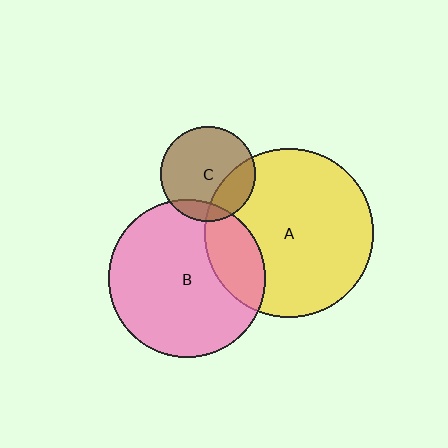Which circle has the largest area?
Circle A (yellow).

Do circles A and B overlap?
Yes.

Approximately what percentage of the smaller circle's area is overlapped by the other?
Approximately 20%.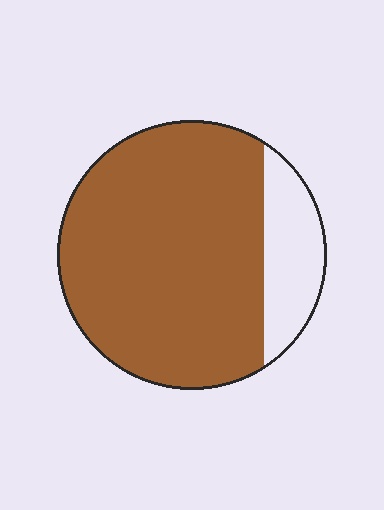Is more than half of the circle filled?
Yes.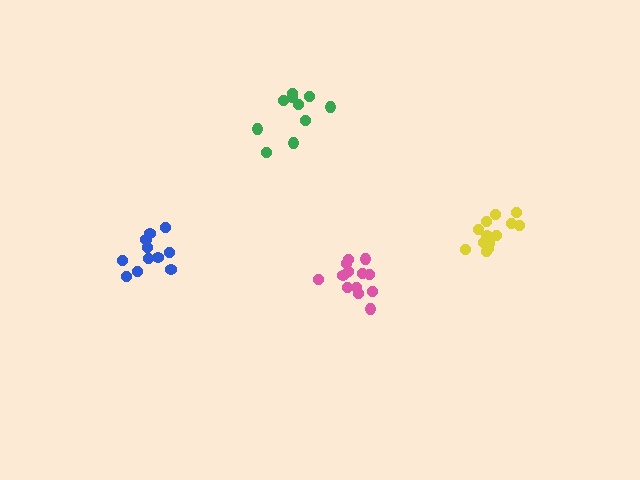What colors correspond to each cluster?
The clusters are colored: blue, pink, yellow, green.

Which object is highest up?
The green cluster is topmost.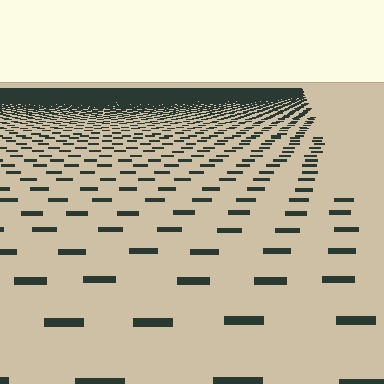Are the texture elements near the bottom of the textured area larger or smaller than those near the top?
Larger. Near the bottom, elements are closer to the viewer and appear at a bigger on-screen size.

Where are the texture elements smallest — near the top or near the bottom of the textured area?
Near the top.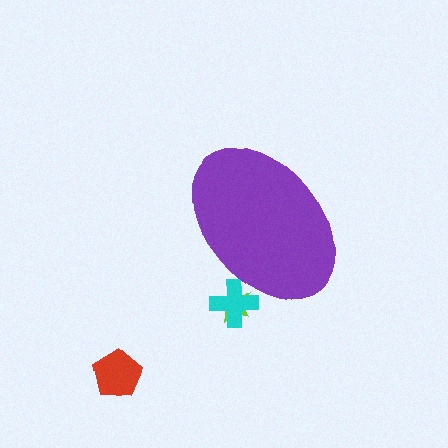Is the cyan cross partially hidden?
Yes, the cyan cross is partially hidden behind the purple ellipse.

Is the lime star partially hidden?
Yes, the lime star is partially hidden behind the purple ellipse.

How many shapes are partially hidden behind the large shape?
2 shapes are partially hidden.